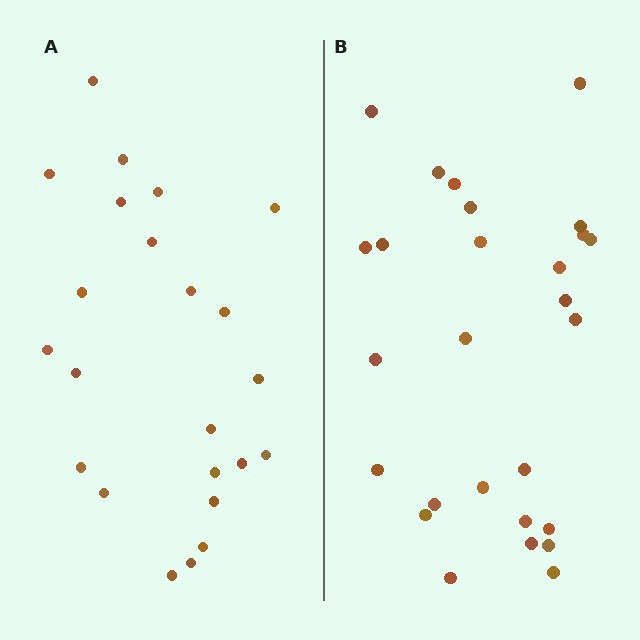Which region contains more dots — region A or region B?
Region B (the right region) has more dots.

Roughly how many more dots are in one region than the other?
Region B has about 4 more dots than region A.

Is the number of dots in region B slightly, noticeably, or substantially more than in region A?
Region B has only slightly more — the two regions are fairly close. The ratio is roughly 1.2 to 1.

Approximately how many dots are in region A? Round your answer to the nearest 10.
About 20 dots. (The exact count is 23, which rounds to 20.)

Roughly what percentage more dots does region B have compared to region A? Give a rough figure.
About 15% more.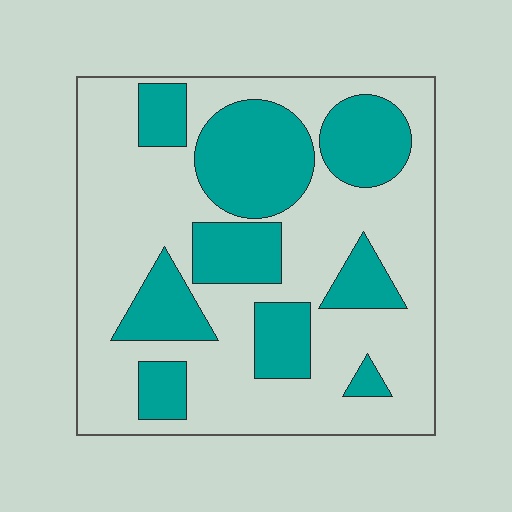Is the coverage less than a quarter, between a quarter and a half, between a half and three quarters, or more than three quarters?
Between a quarter and a half.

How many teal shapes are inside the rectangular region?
9.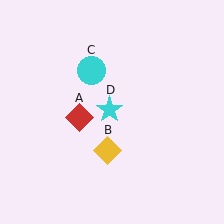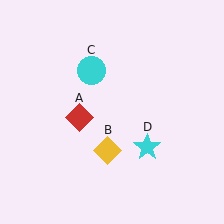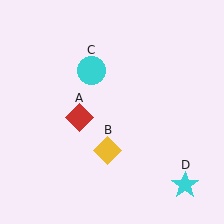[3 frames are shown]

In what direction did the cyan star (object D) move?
The cyan star (object D) moved down and to the right.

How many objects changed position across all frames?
1 object changed position: cyan star (object D).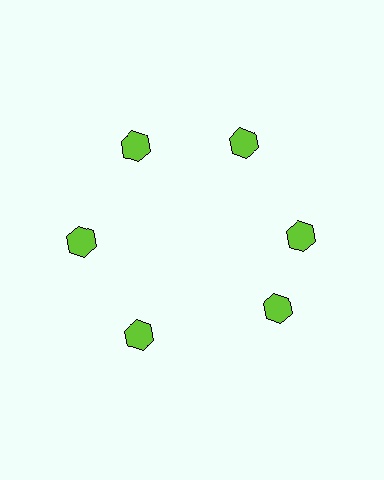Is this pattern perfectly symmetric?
No. The 6 lime hexagons are arranged in a ring, but one element near the 5 o'clock position is rotated out of alignment along the ring, breaking the 6-fold rotational symmetry.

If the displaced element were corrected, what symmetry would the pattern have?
It would have 6-fold rotational symmetry — the pattern would map onto itself every 60 degrees.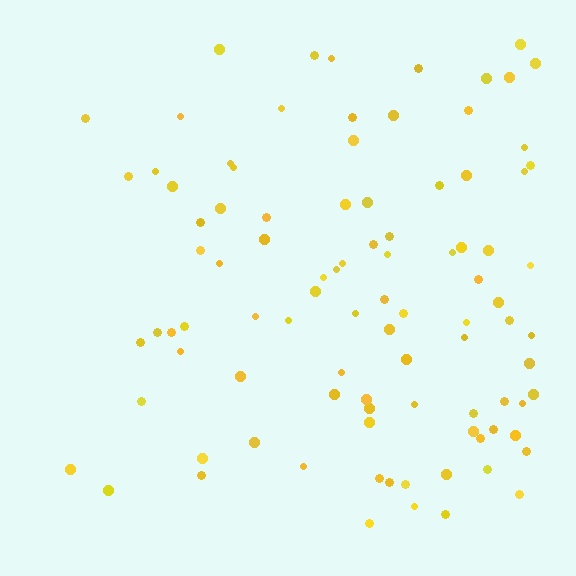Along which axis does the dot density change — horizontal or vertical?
Horizontal.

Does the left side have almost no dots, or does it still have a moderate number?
Still a moderate number, just noticeably fewer than the right.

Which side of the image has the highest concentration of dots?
The right.